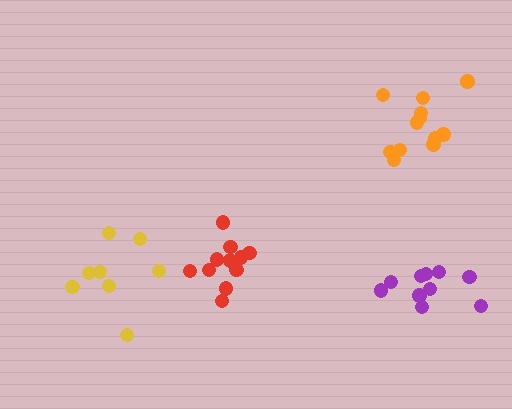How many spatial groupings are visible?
There are 4 spatial groupings.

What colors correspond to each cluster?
The clusters are colored: yellow, orange, purple, red.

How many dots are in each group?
Group 1: 8 dots, Group 2: 12 dots, Group 3: 10 dots, Group 4: 12 dots (42 total).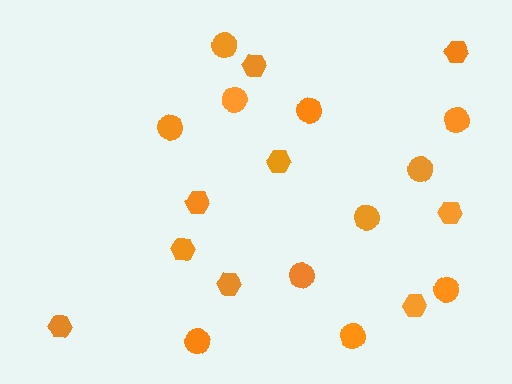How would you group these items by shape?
There are 2 groups: one group of hexagons (9) and one group of circles (11).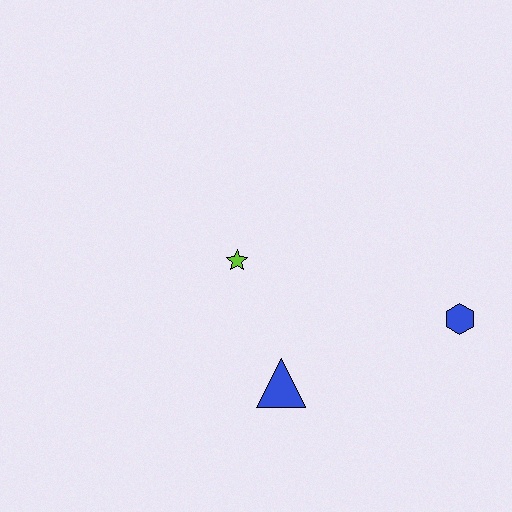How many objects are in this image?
There are 3 objects.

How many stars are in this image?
There is 1 star.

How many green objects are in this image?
There are no green objects.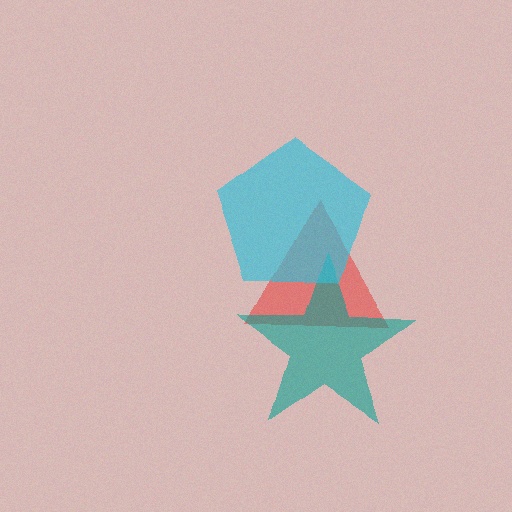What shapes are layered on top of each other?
The layered shapes are: a red triangle, a teal star, a cyan pentagon.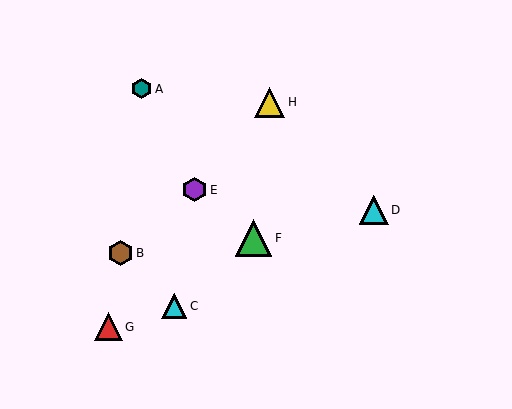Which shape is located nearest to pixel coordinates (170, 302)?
The cyan triangle (labeled C) at (174, 306) is nearest to that location.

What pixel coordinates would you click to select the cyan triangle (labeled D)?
Click at (374, 210) to select the cyan triangle D.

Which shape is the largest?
The green triangle (labeled F) is the largest.